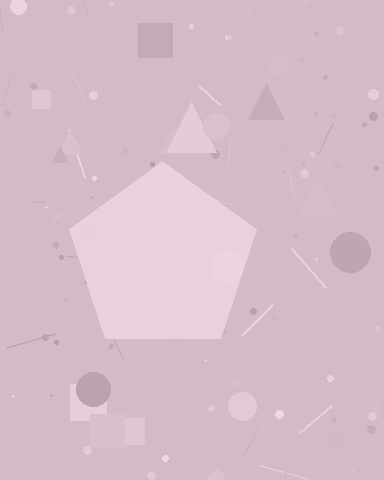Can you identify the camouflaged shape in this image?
The camouflaged shape is a pentagon.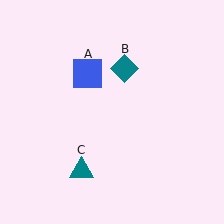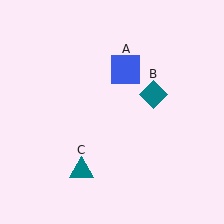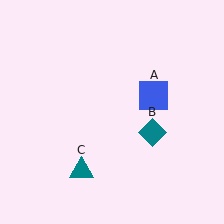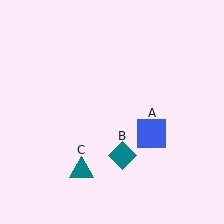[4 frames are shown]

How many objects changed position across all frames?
2 objects changed position: blue square (object A), teal diamond (object B).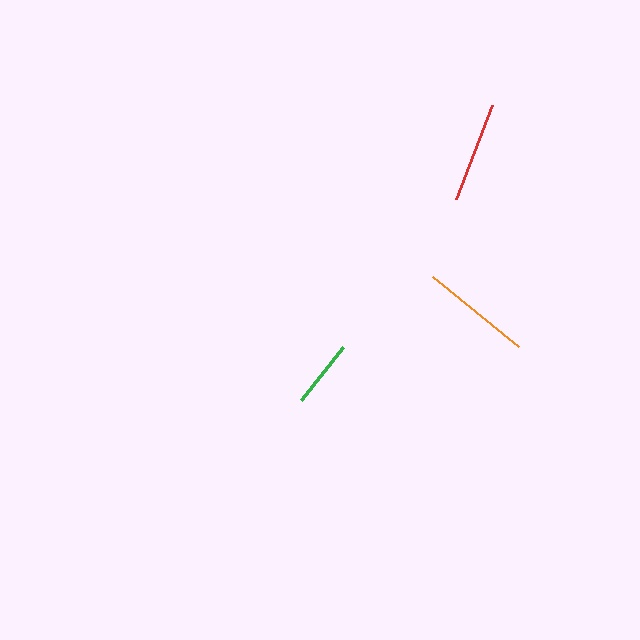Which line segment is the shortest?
The green line is the shortest at approximately 68 pixels.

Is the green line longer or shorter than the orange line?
The orange line is longer than the green line.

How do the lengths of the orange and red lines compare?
The orange and red lines are approximately the same length.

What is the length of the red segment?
The red segment is approximately 101 pixels long.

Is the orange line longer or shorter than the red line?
The orange line is longer than the red line.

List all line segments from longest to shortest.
From longest to shortest: orange, red, green.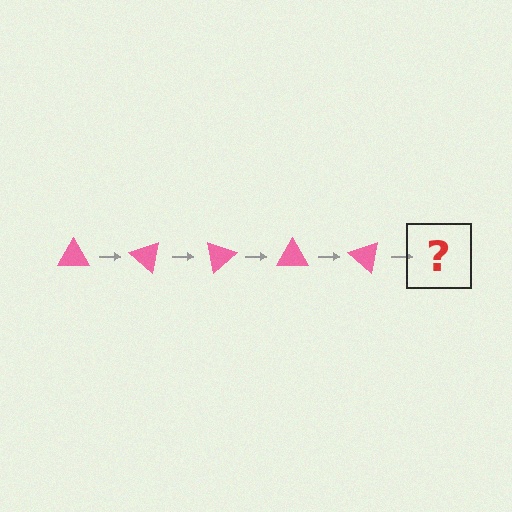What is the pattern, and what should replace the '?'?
The pattern is that the triangle rotates 40 degrees each step. The '?' should be a pink triangle rotated 200 degrees.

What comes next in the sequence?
The next element should be a pink triangle rotated 200 degrees.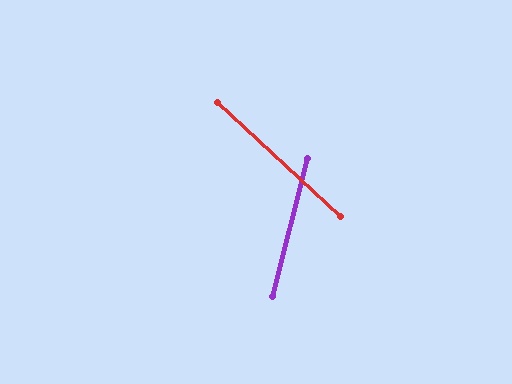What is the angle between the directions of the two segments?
Approximately 61 degrees.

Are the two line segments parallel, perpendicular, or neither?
Neither parallel nor perpendicular — they differ by about 61°.